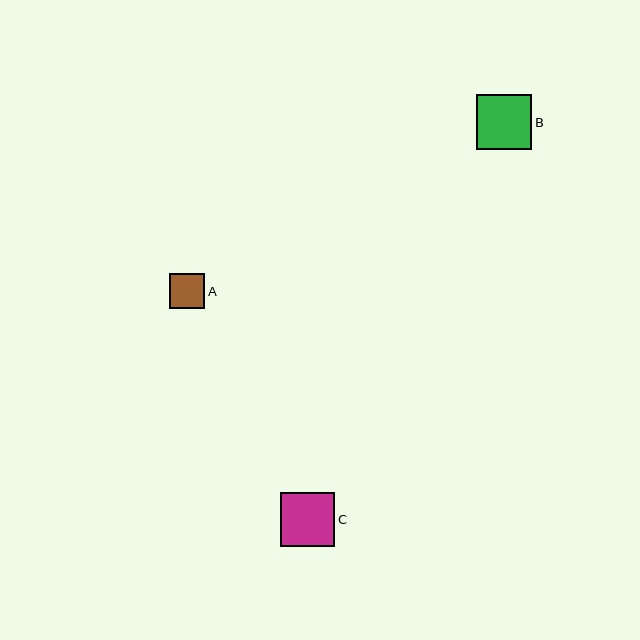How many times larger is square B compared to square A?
Square B is approximately 1.6 times the size of square A.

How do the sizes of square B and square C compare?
Square B and square C are approximately the same size.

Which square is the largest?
Square B is the largest with a size of approximately 56 pixels.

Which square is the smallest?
Square A is the smallest with a size of approximately 35 pixels.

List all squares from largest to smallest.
From largest to smallest: B, C, A.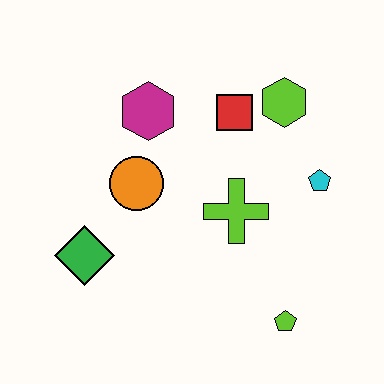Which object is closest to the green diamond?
The orange circle is closest to the green diamond.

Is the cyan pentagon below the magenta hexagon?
Yes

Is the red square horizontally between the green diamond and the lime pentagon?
Yes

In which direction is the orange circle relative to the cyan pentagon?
The orange circle is to the left of the cyan pentagon.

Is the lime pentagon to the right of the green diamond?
Yes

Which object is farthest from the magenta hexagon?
The lime pentagon is farthest from the magenta hexagon.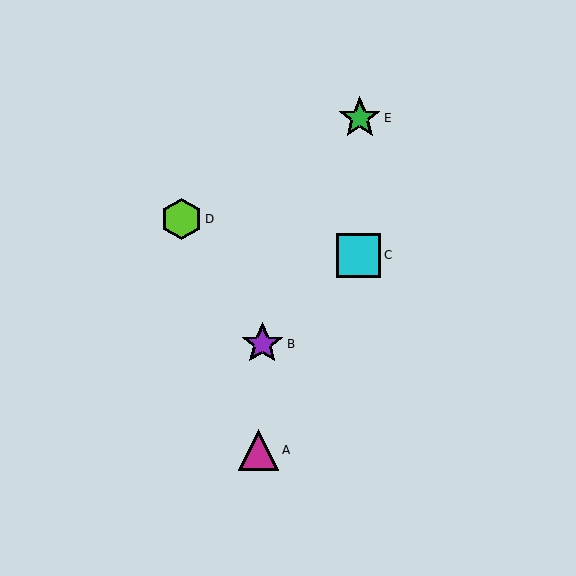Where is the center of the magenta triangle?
The center of the magenta triangle is at (259, 450).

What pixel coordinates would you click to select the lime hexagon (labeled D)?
Click at (182, 219) to select the lime hexagon D.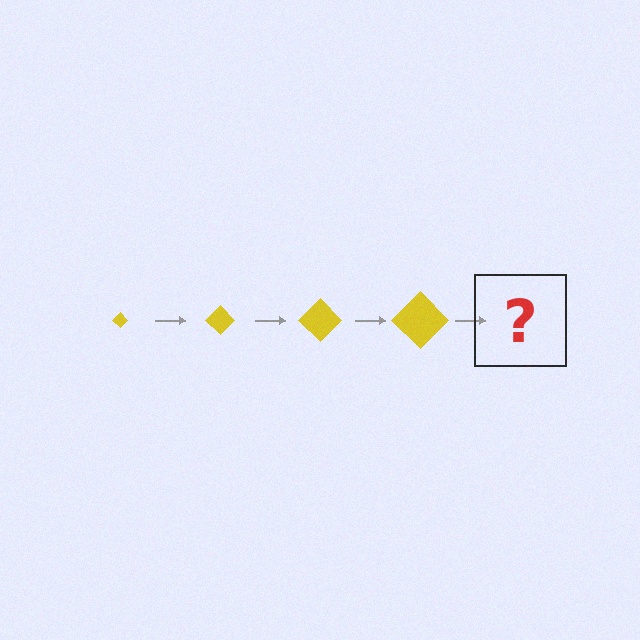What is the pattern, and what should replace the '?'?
The pattern is that the diamond gets progressively larger each step. The '?' should be a yellow diamond, larger than the previous one.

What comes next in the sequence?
The next element should be a yellow diamond, larger than the previous one.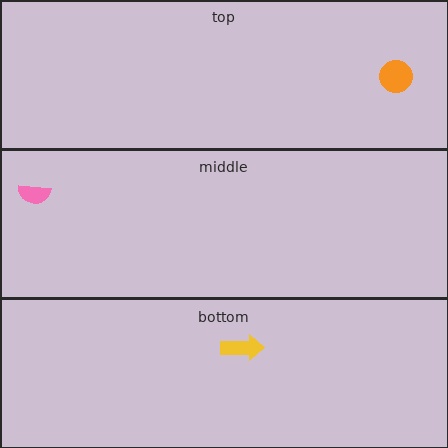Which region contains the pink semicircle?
The middle region.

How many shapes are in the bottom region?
1.